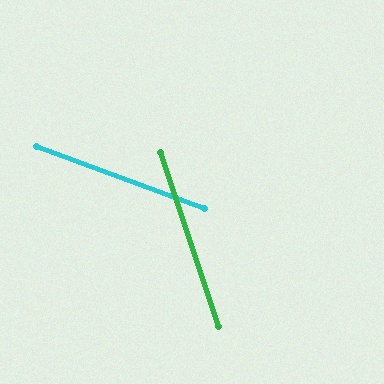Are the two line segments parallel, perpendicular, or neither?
Neither parallel nor perpendicular — they differ by about 51°.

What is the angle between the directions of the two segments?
Approximately 51 degrees.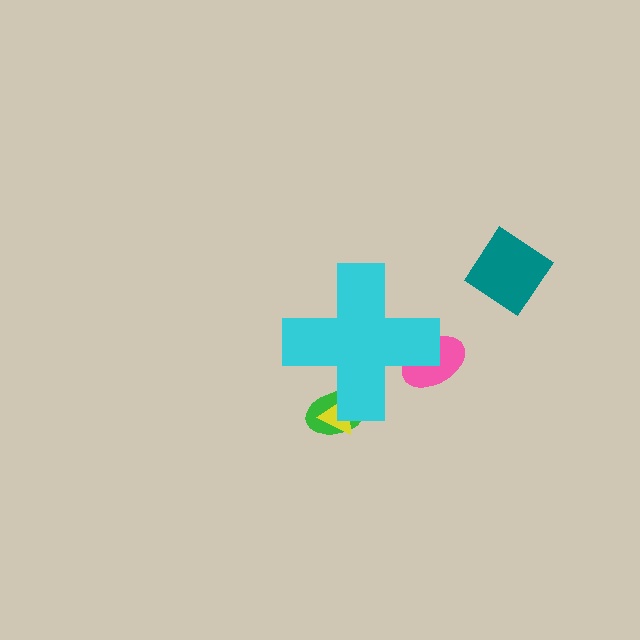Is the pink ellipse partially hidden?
Yes, the pink ellipse is partially hidden behind the cyan cross.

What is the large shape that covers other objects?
A cyan cross.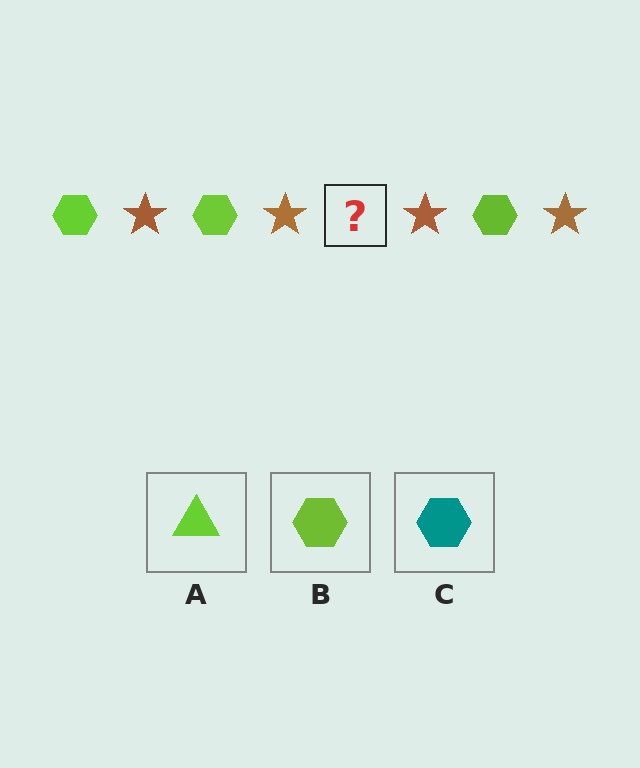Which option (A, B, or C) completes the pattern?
B.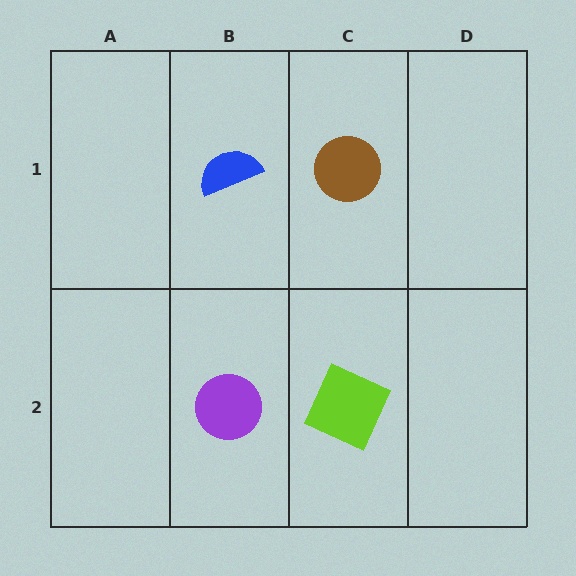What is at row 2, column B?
A purple circle.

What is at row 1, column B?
A blue semicircle.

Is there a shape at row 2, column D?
No, that cell is empty.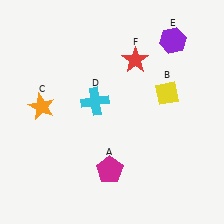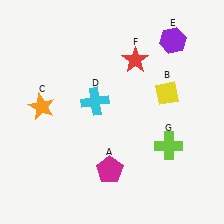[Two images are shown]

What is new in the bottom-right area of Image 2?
A lime cross (G) was added in the bottom-right area of Image 2.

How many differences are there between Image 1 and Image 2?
There is 1 difference between the two images.